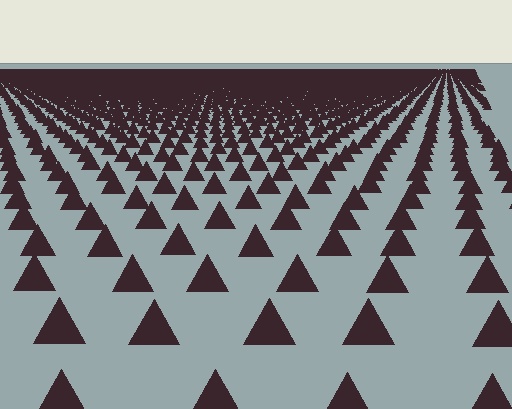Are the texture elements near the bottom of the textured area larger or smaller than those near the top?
Larger. Near the bottom, elements are closer to the viewer and appear at a bigger on-screen size.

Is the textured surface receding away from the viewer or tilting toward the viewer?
The surface is receding away from the viewer. Texture elements get smaller and denser toward the top.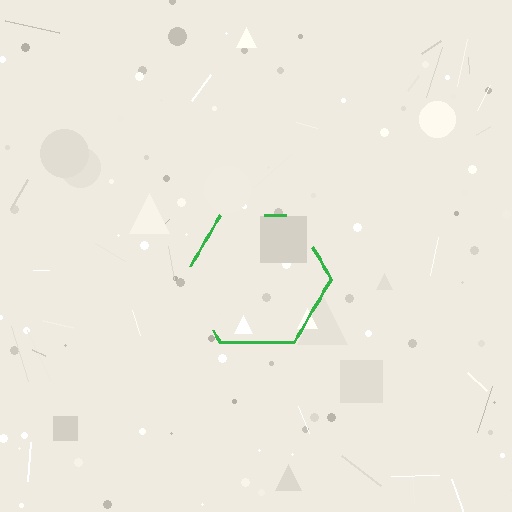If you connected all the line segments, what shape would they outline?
They would outline a hexagon.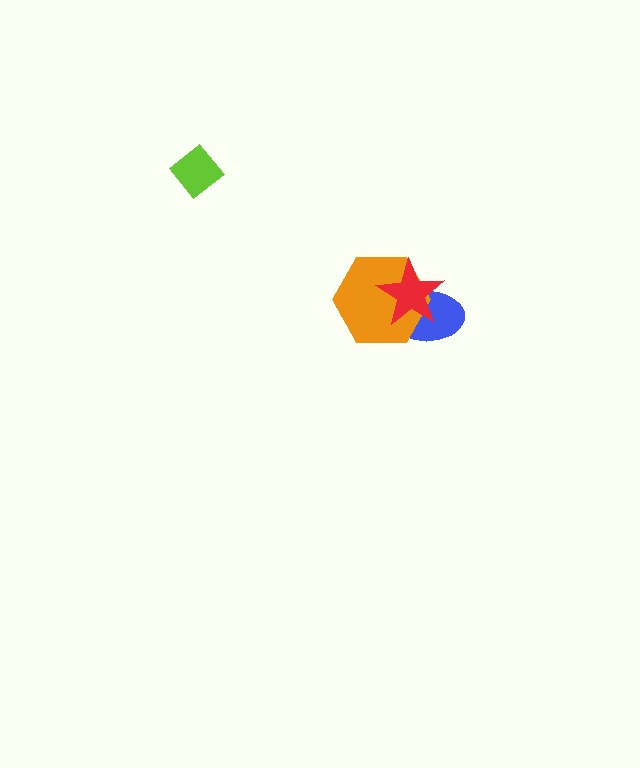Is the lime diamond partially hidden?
No, no other shape covers it.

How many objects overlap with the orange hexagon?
2 objects overlap with the orange hexagon.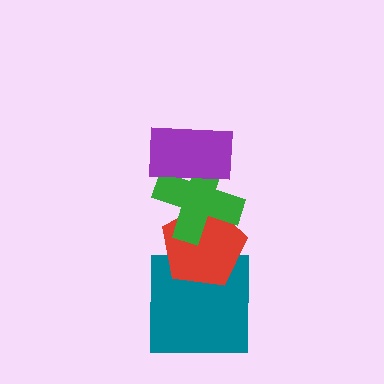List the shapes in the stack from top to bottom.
From top to bottom: the purple rectangle, the green cross, the red pentagon, the teal square.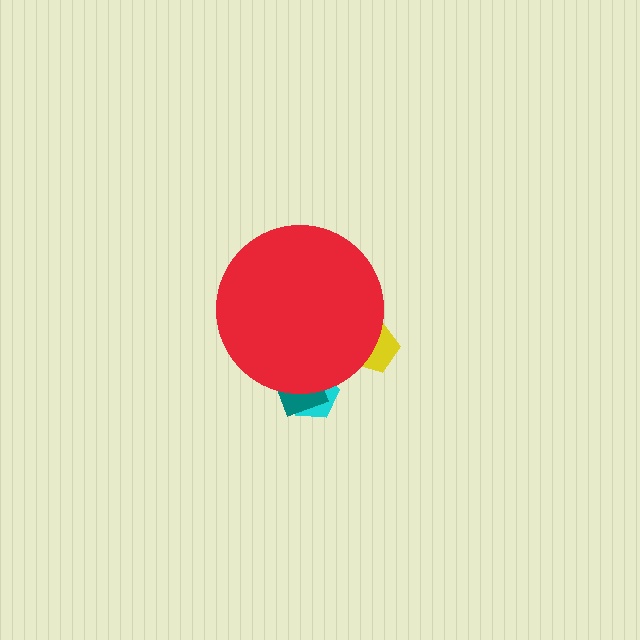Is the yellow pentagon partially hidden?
Yes, the yellow pentagon is partially hidden behind the red circle.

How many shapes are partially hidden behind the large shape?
3 shapes are partially hidden.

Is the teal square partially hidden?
Yes, the teal square is partially hidden behind the red circle.